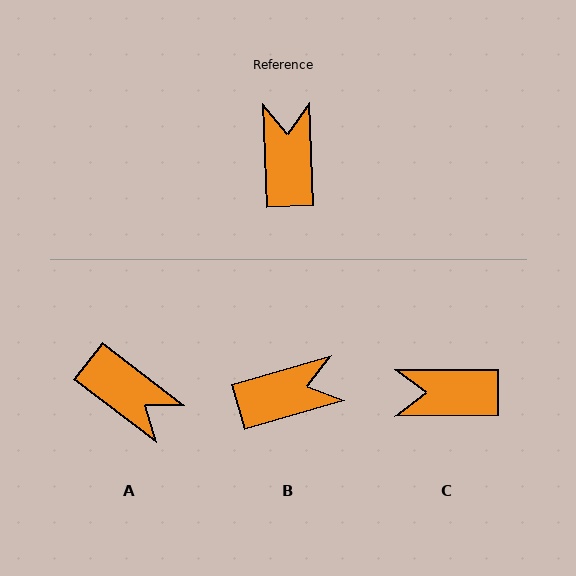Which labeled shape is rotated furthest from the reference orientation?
A, about 129 degrees away.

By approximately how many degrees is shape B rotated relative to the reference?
Approximately 76 degrees clockwise.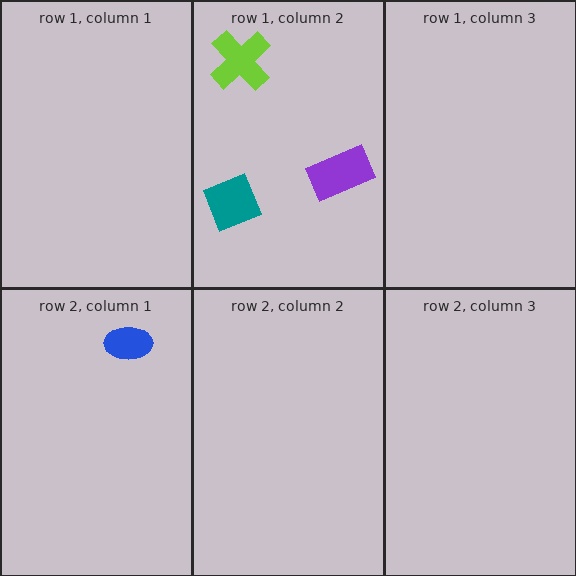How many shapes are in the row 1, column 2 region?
3.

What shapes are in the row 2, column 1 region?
The blue ellipse.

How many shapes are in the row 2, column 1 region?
1.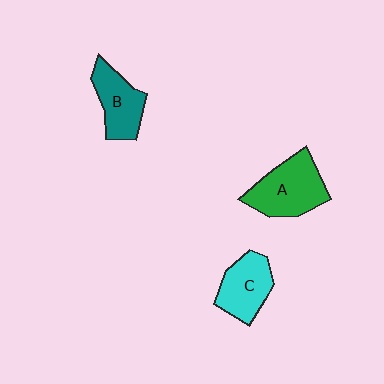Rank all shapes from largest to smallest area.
From largest to smallest: A (green), C (cyan), B (teal).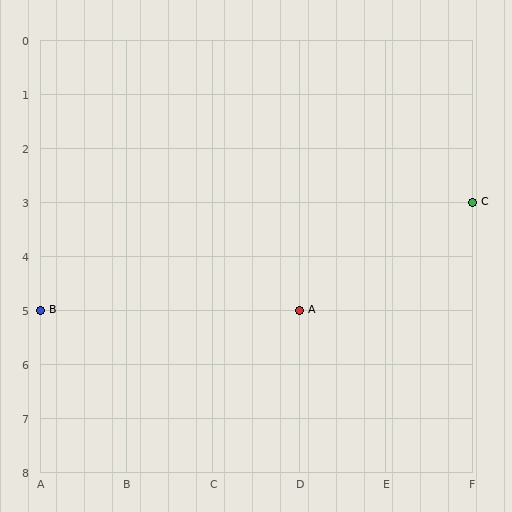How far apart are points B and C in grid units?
Points B and C are 5 columns and 2 rows apart (about 5.4 grid units diagonally).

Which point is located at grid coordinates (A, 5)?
Point B is at (A, 5).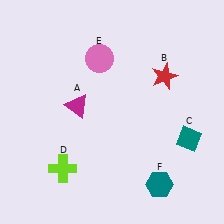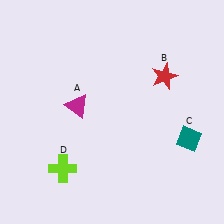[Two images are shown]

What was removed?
The teal hexagon (F), the pink circle (E) were removed in Image 2.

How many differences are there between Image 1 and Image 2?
There are 2 differences between the two images.